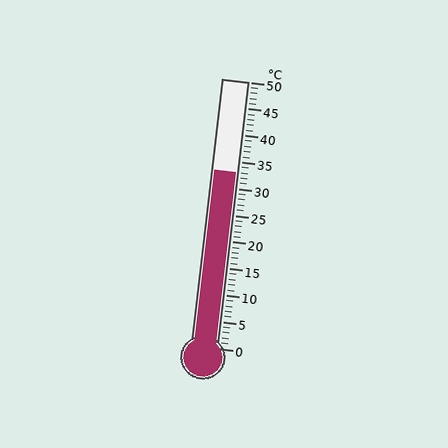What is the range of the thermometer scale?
The thermometer scale ranges from 0°C to 50°C.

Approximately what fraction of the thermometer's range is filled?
The thermometer is filled to approximately 65% of its range.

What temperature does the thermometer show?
The thermometer shows approximately 33°C.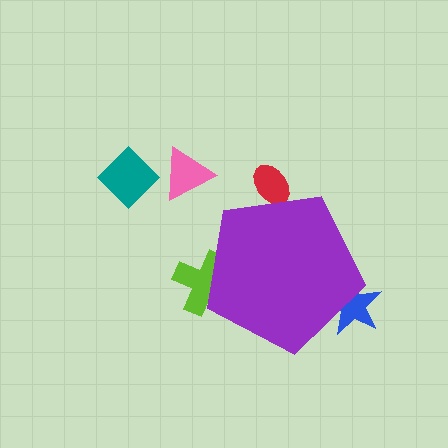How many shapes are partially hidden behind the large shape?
3 shapes are partially hidden.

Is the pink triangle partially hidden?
No, the pink triangle is fully visible.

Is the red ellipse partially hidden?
Yes, the red ellipse is partially hidden behind the purple pentagon.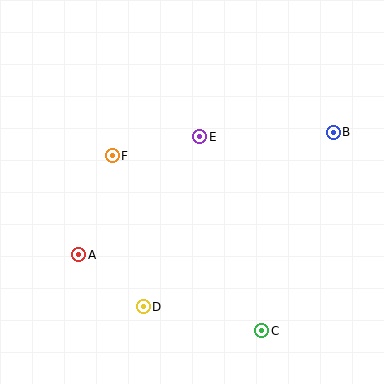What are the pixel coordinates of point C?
Point C is at (262, 331).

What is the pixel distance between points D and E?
The distance between D and E is 179 pixels.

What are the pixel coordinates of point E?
Point E is at (200, 137).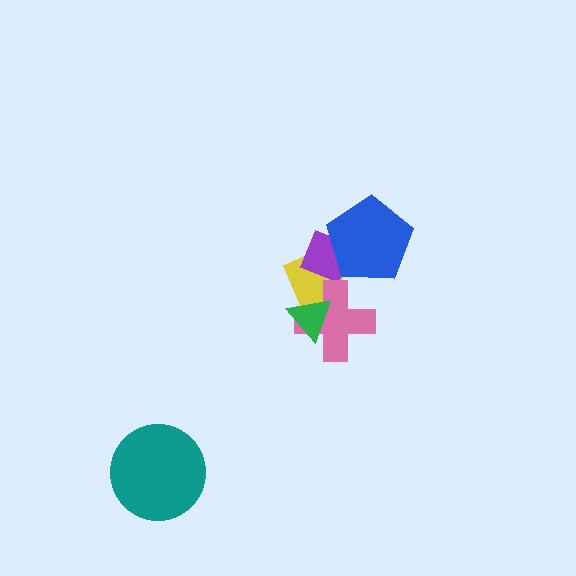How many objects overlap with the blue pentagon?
2 objects overlap with the blue pentagon.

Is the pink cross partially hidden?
Yes, it is partially covered by another shape.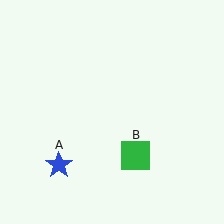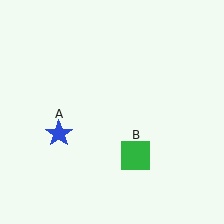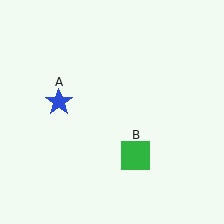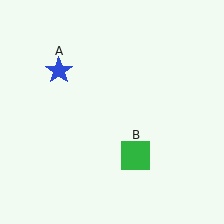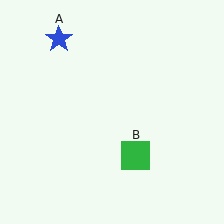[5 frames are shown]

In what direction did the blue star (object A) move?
The blue star (object A) moved up.